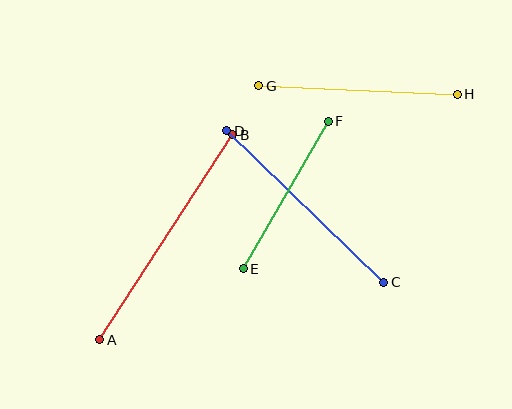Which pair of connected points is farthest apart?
Points A and B are farthest apart.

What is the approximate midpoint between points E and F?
The midpoint is at approximately (286, 195) pixels.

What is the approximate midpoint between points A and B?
The midpoint is at approximately (166, 237) pixels.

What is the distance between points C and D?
The distance is approximately 218 pixels.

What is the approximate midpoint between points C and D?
The midpoint is at approximately (305, 207) pixels.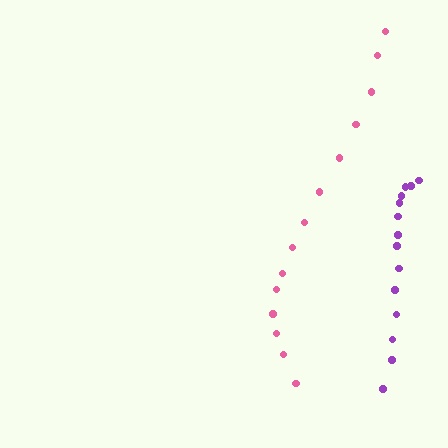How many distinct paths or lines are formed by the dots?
There are 2 distinct paths.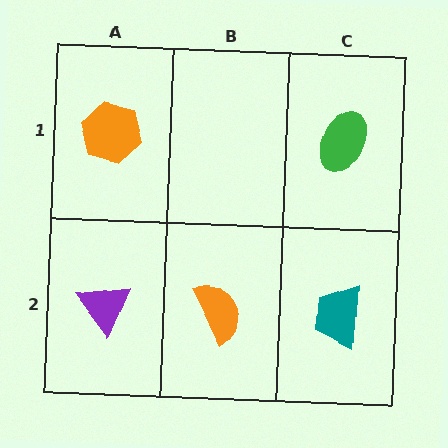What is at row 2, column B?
An orange semicircle.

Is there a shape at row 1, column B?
No, that cell is empty.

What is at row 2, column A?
A purple triangle.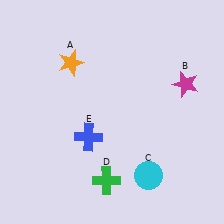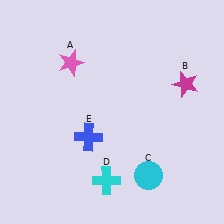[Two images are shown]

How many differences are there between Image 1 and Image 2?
There are 2 differences between the two images.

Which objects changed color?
A changed from orange to pink. D changed from green to cyan.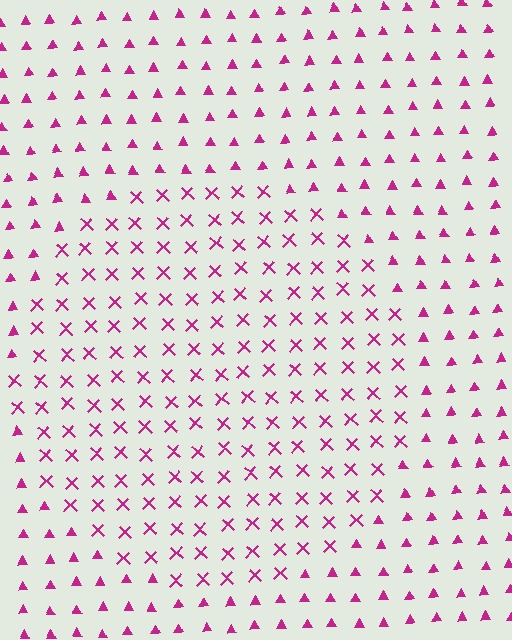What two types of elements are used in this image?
The image uses X marks inside the circle region and triangles outside it.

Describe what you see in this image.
The image is filled with small magenta elements arranged in a uniform grid. A circle-shaped region contains X marks, while the surrounding area contains triangles. The boundary is defined purely by the change in element shape.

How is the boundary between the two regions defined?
The boundary is defined by a change in element shape: X marks inside vs. triangles outside. All elements share the same color and spacing.